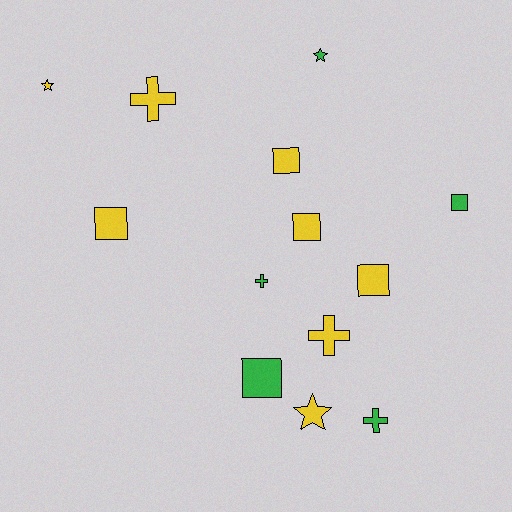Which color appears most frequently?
Yellow, with 8 objects.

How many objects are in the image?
There are 13 objects.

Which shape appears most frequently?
Square, with 6 objects.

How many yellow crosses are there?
There are 2 yellow crosses.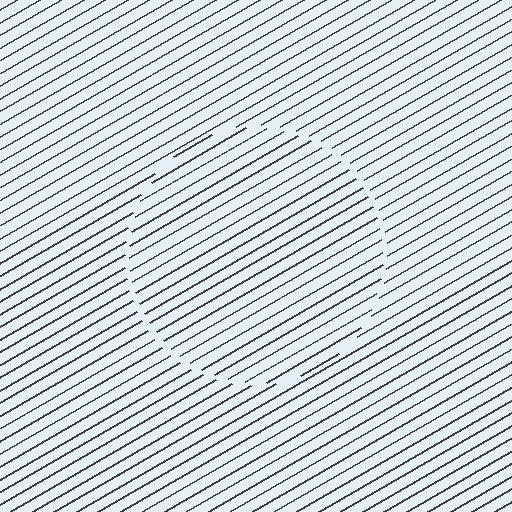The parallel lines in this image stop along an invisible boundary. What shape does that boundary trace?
An illusory circle. The interior of the shape contains the same grating, shifted by half a period — the contour is defined by the phase discontinuity where line-ends from the inner and outer gratings abut.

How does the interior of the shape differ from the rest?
The interior of the shape contains the same grating, shifted by half a period — the contour is defined by the phase discontinuity where line-ends from the inner and outer gratings abut.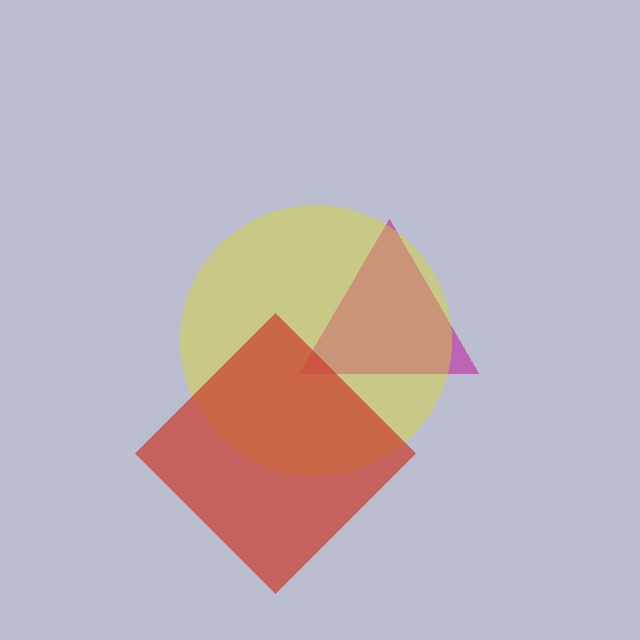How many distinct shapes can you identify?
There are 3 distinct shapes: a magenta triangle, a yellow circle, a red diamond.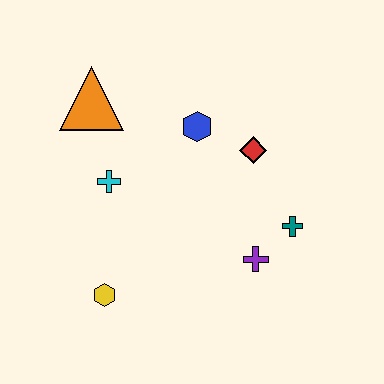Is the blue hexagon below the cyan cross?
No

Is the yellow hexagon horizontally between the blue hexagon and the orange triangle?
Yes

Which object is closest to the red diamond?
The blue hexagon is closest to the red diamond.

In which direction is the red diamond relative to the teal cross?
The red diamond is above the teal cross.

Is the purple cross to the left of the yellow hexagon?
No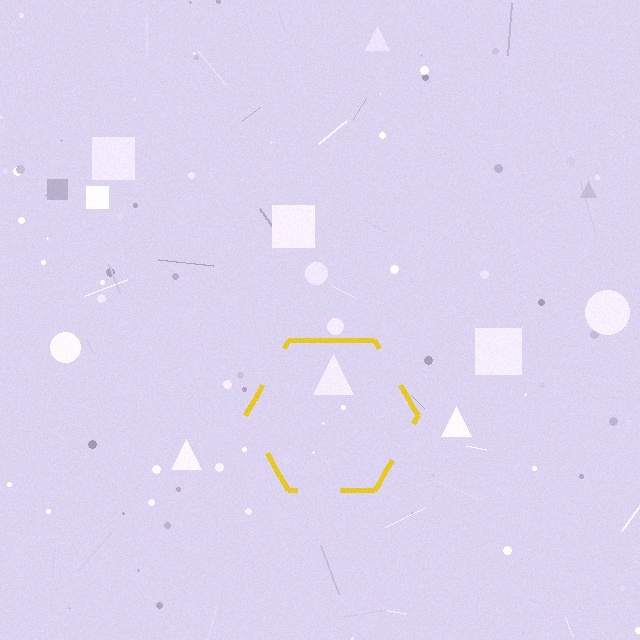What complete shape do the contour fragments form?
The contour fragments form a hexagon.